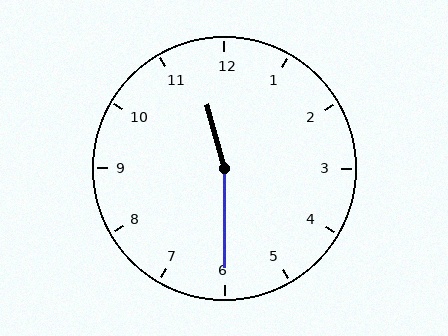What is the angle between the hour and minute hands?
Approximately 165 degrees.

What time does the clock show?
11:30.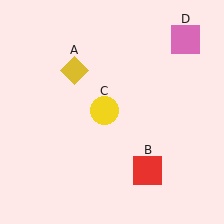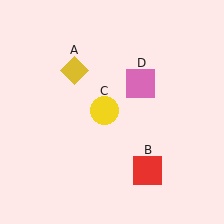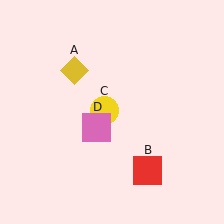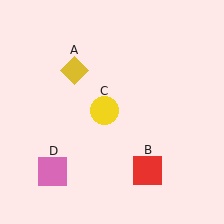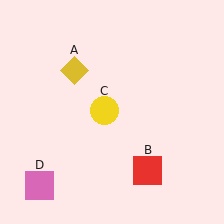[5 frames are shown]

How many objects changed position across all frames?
1 object changed position: pink square (object D).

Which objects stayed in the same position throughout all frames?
Yellow diamond (object A) and red square (object B) and yellow circle (object C) remained stationary.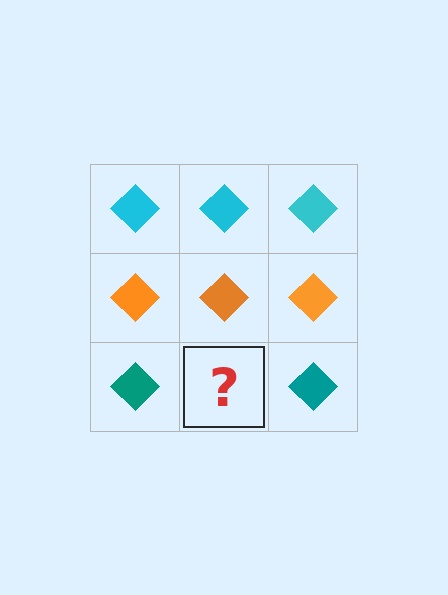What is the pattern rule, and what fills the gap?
The rule is that each row has a consistent color. The gap should be filled with a teal diamond.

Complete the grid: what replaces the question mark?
The question mark should be replaced with a teal diamond.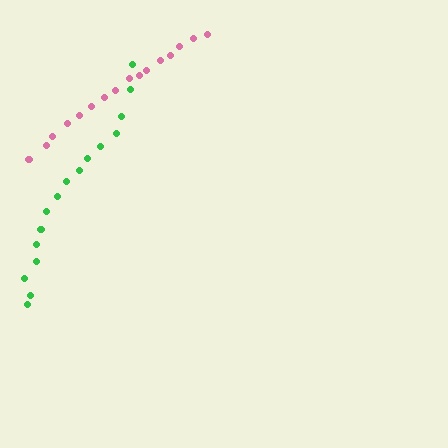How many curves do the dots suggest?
There are 2 distinct paths.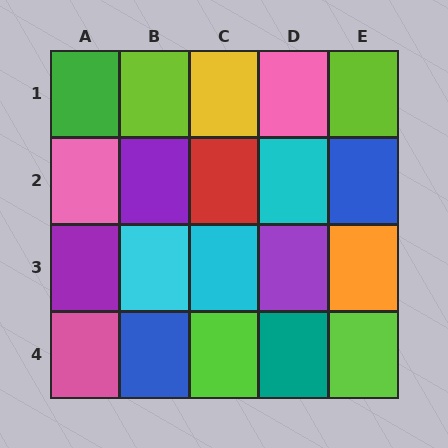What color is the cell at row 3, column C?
Cyan.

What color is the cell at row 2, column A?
Pink.